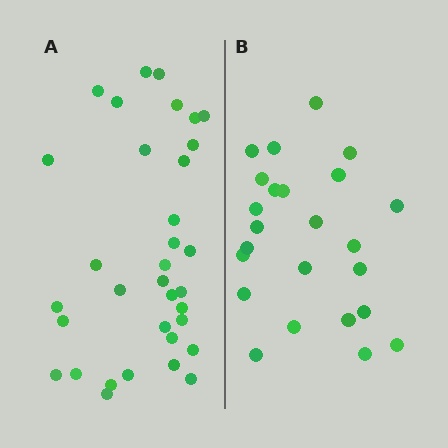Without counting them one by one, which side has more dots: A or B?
Region A (the left region) has more dots.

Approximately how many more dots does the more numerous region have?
Region A has roughly 10 or so more dots than region B.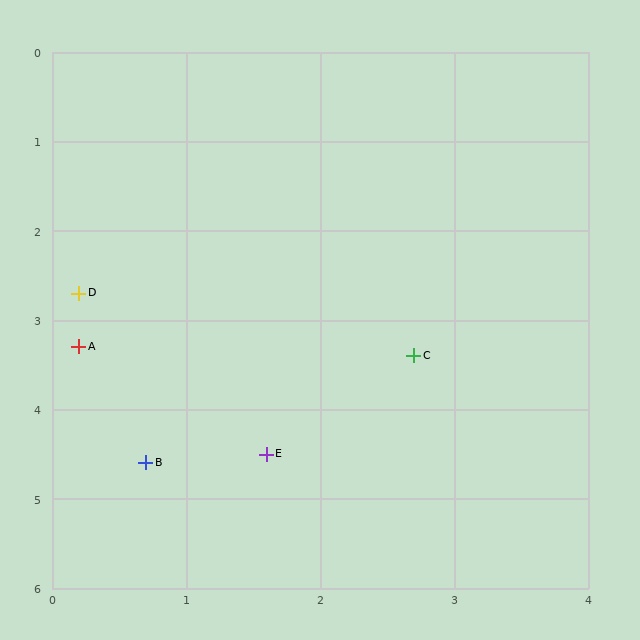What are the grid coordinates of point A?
Point A is at approximately (0.2, 3.3).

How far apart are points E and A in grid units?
Points E and A are about 1.8 grid units apart.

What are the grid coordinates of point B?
Point B is at approximately (0.7, 4.6).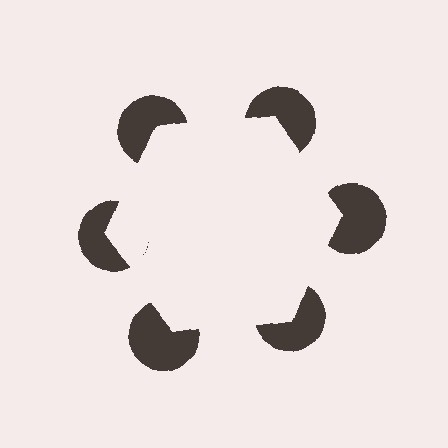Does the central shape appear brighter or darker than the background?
It typically appears slightly brighter than the background, even though no actual brightness change is drawn.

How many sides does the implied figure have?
6 sides.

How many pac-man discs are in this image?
There are 6 — one at each vertex of the illusory hexagon.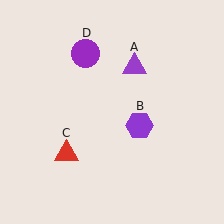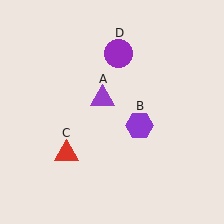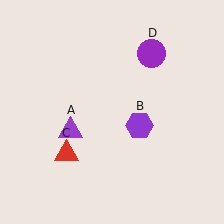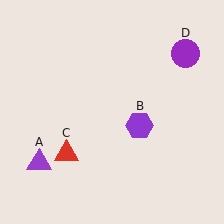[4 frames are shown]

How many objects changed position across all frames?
2 objects changed position: purple triangle (object A), purple circle (object D).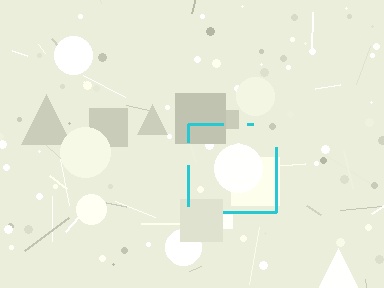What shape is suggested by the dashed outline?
The dashed outline suggests a square.